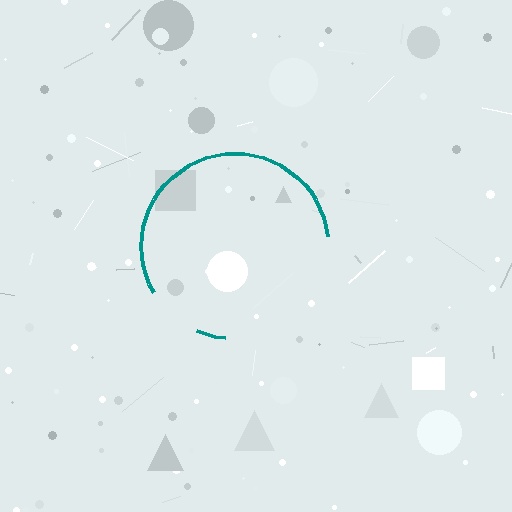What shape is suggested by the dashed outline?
The dashed outline suggests a circle.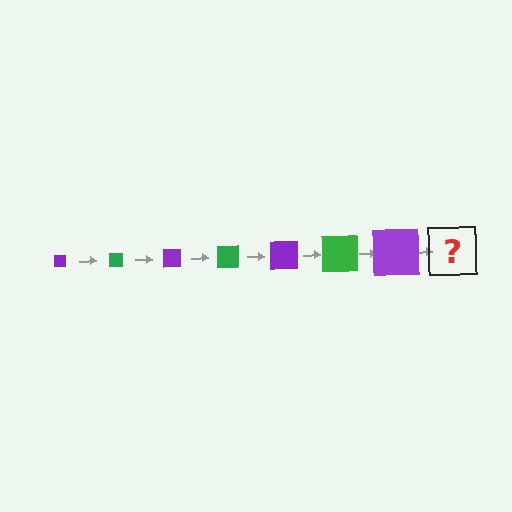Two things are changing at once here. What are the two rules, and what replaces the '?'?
The two rules are that the square grows larger each step and the color cycles through purple and green. The '?' should be a green square, larger than the previous one.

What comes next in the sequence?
The next element should be a green square, larger than the previous one.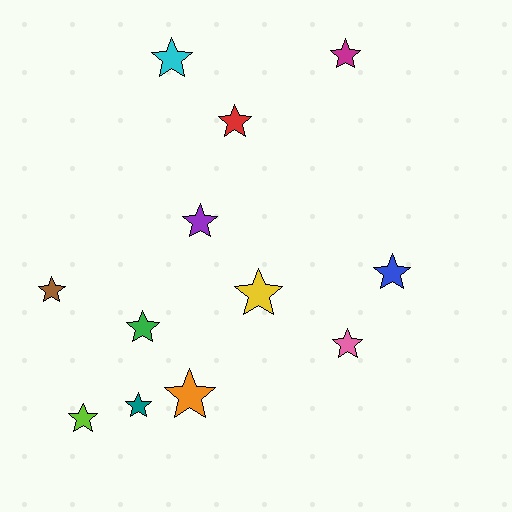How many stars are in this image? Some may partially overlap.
There are 12 stars.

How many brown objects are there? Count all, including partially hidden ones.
There is 1 brown object.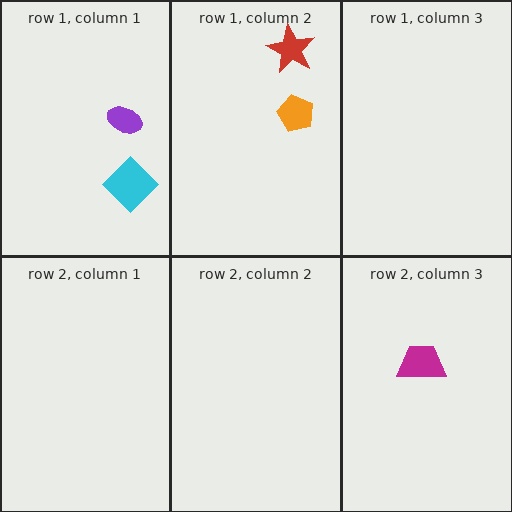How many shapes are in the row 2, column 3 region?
1.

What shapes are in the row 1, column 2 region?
The orange pentagon, the red star.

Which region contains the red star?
The row 1, column 2 region.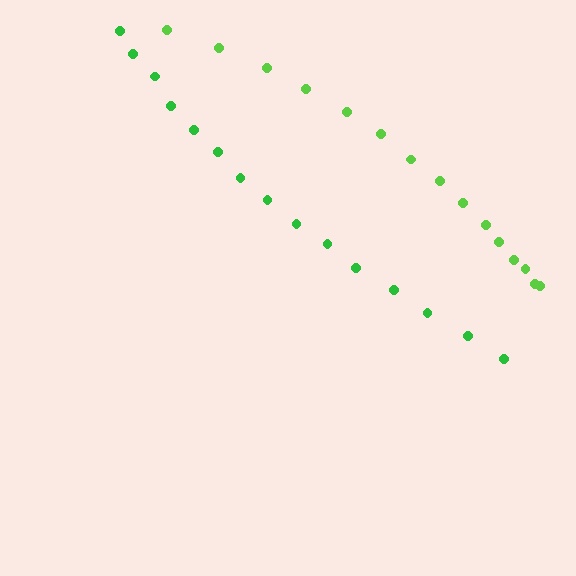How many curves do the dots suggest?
There are 2 distinct paths.